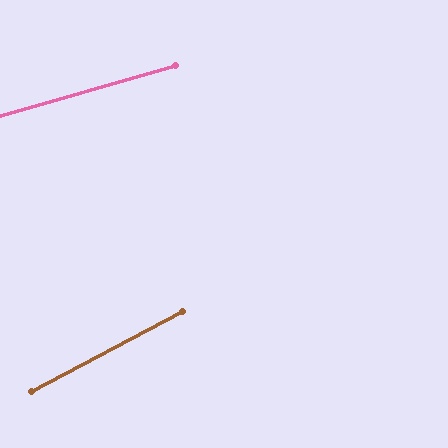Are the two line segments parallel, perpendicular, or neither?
Neither parallel nor perpendicular — they differ by about 12°.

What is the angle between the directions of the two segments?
Approximately 12 degrees.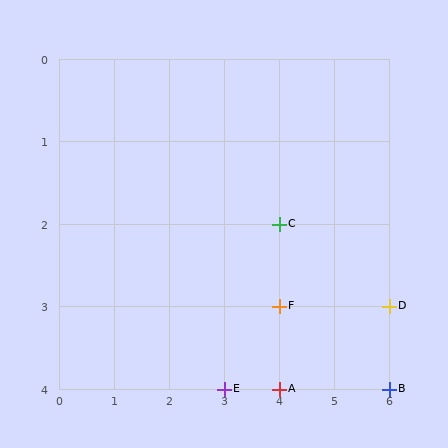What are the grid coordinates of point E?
Point E is at grid coordinates (3, 4).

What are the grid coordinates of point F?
Point F is at grid coordinates (4, 3).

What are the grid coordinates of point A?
Point A is at grid coordinates (4, 4).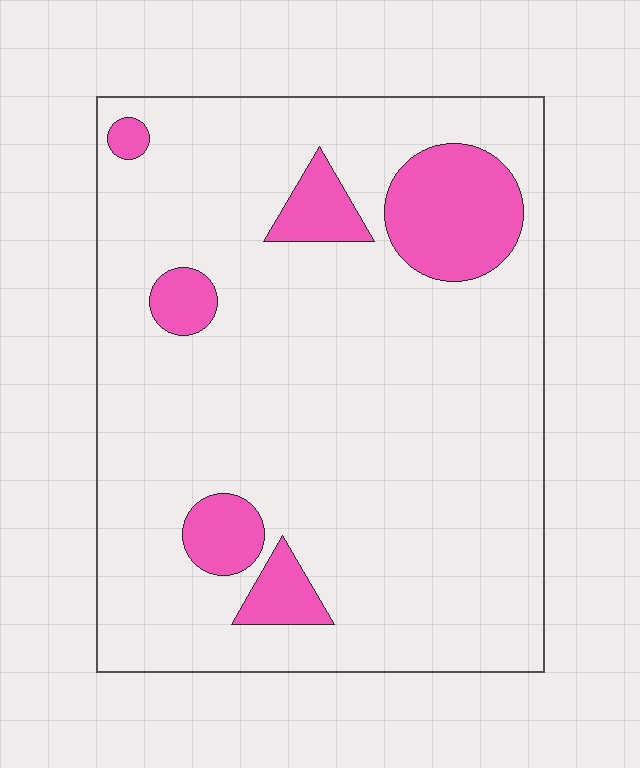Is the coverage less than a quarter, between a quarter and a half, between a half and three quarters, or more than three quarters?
Less than a quarter.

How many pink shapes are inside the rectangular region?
6.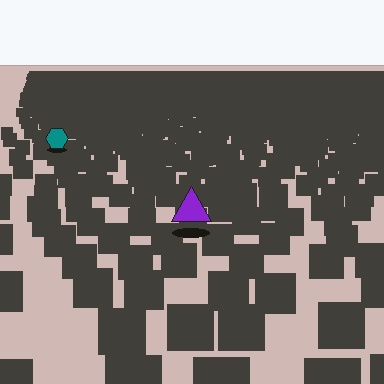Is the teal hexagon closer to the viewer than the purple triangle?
No. The purple triangle is closer — you can tell from the texture gradient: the ground texture is coarser near it.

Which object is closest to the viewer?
The purple triangle is closest. The texture marks near it are larger and more spread out.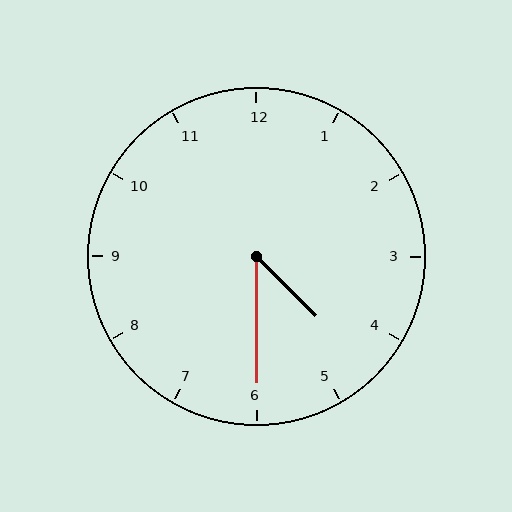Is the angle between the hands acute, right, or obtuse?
It is acute.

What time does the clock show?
4:30.